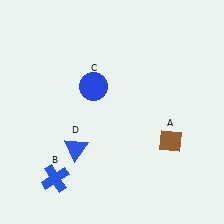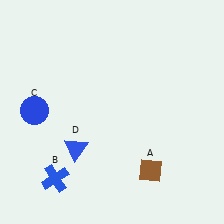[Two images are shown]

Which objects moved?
The objects that moved are: the brown diamond (A), the blue circle (C).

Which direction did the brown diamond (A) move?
The brown diamond (A) moved down.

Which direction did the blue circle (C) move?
The blue circle (C) moved left.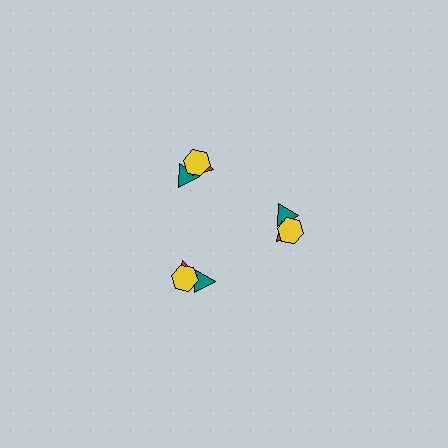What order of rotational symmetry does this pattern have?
This pattern has 3-fold rotational symmetry.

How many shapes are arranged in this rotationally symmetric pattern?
There are 9 shapes, arranged in 3 groups of 3.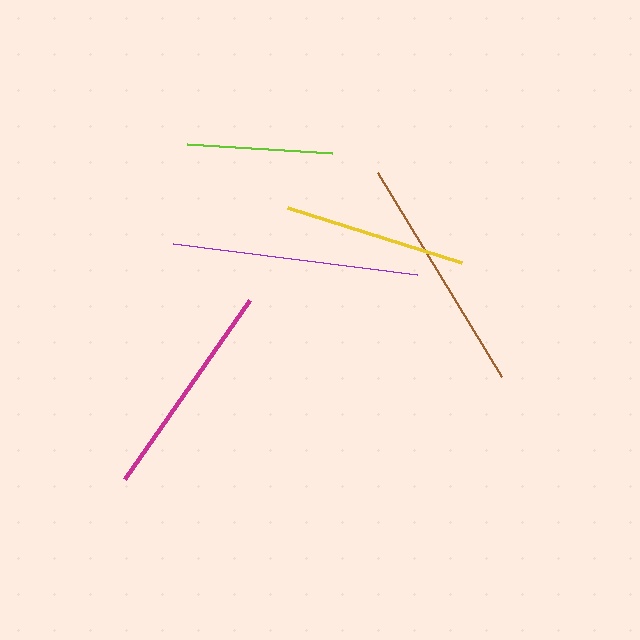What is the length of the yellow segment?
The yellow segment is approximately 182 pixels long.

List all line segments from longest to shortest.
From longest to shortest: purple, brown, magenta, yellow, lime.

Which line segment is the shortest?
The lime line is the shortest at approximately 145 pixels.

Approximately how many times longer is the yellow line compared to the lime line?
The yellow line is approximately 1.3 times the length of the lime line.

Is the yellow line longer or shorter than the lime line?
The yellow line is longer than the lime line.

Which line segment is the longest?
The purple line is the longest at approximately 246 pixels.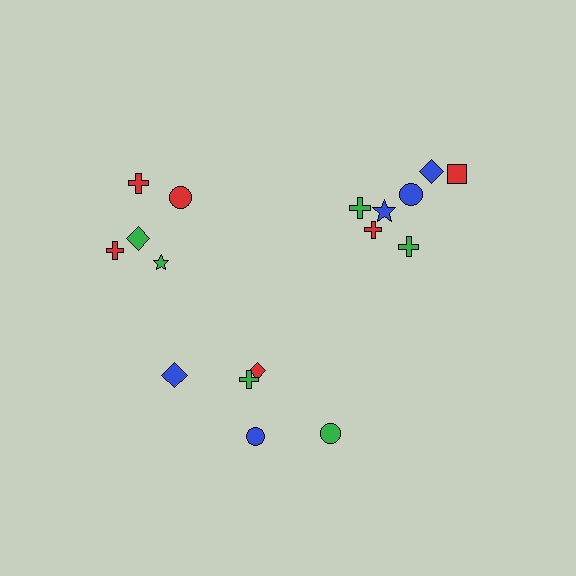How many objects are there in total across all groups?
There are 17 objects.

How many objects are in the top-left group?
There are 5 objects.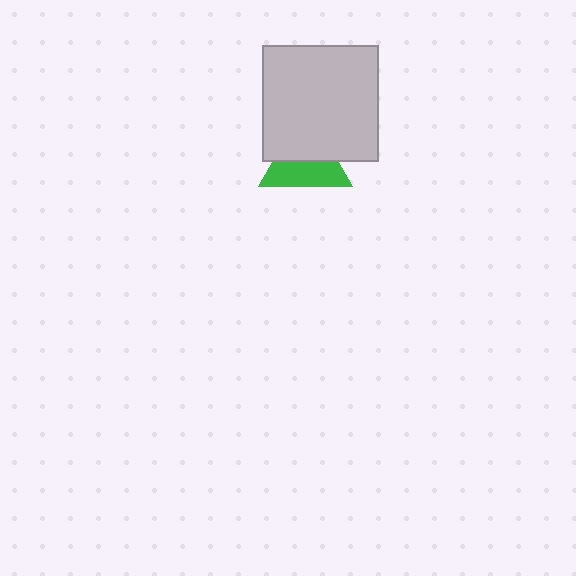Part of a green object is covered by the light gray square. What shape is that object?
It is a triangle.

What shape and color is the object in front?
The object in front is a light gray square.